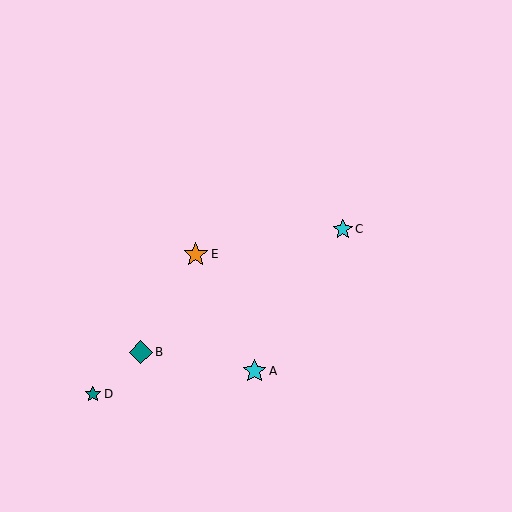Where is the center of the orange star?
The center of the orange star is at (196, 254).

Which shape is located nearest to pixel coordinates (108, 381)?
The teal star (labeled D) at (93, 394) is nearest to that location.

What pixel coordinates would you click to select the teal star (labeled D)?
Click at (93, 394) to select the teal star D.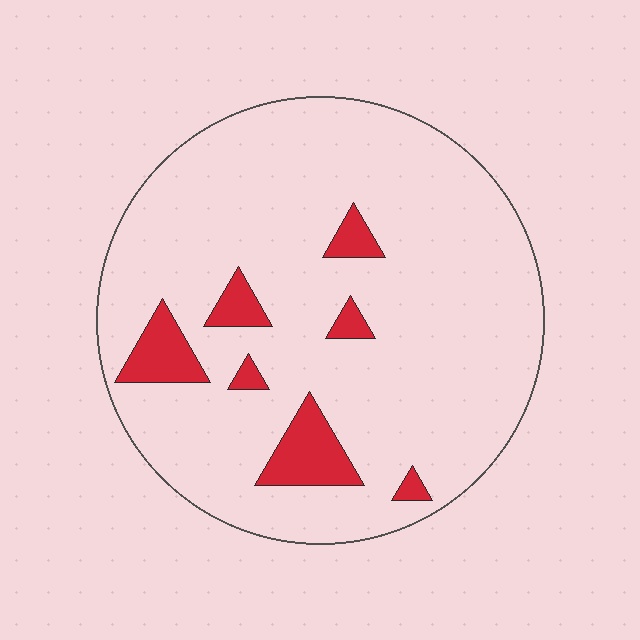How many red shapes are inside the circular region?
7.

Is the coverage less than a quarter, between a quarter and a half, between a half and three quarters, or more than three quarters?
Less than a quarter.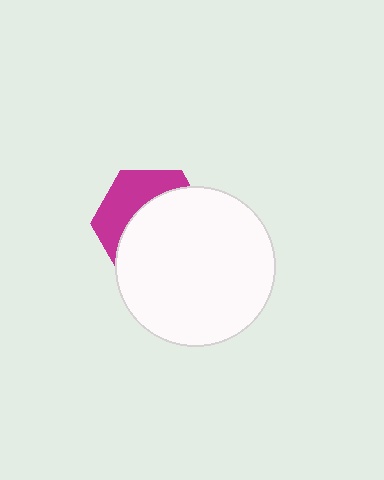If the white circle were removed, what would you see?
You would see the complete magenta hexagon.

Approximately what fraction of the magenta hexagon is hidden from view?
Roughly 63% of the magenta hexagon is hidden behind the white circle.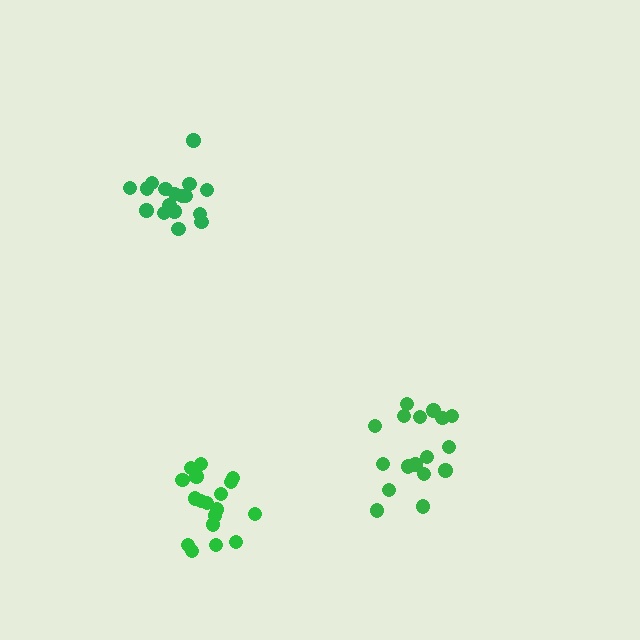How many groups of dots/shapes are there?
There are 3 groups.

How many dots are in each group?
Group 1: 17 dots, Group 2: 17 dots, Group 3: 18 dots (52 total).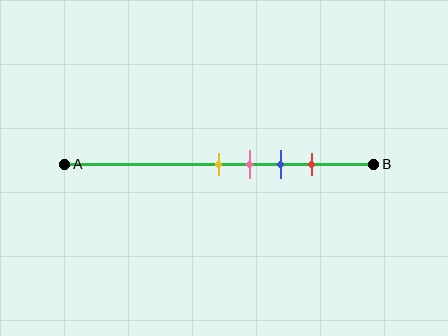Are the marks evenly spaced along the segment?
Yes, the marks are approximately evenly spaced.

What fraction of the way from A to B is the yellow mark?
The yellow mark is approximately 50% (0.5) of the way from A to B.